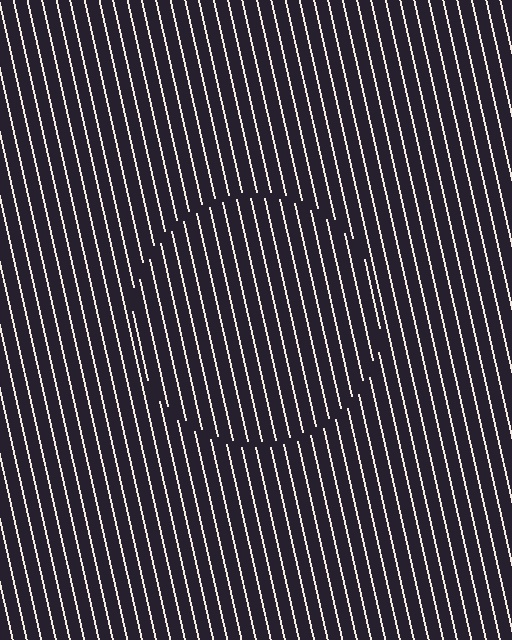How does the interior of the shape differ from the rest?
The interior of the shape contains the same grating, shifted by half a period — the contour is defined by the phase discontinuity where line-ends from the inner and outer gratings abut.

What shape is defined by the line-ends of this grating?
An illusory circle. The interior of the shape contains the same grating, shifted by half a period — the contour is defined by the phase discontinuity where line-ends from the inner and outer gratings abut.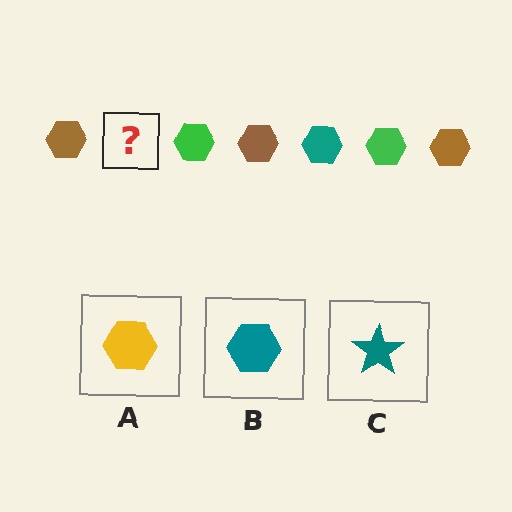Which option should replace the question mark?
Option B.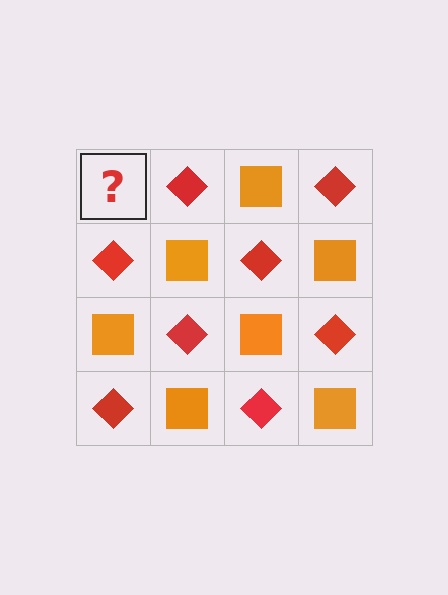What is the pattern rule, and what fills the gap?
The rule is that it alternates orange square and red diamond in a checkerboard pattern. The gap should be filled with an orange square.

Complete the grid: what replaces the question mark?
The question mark should be replaced with an orange square.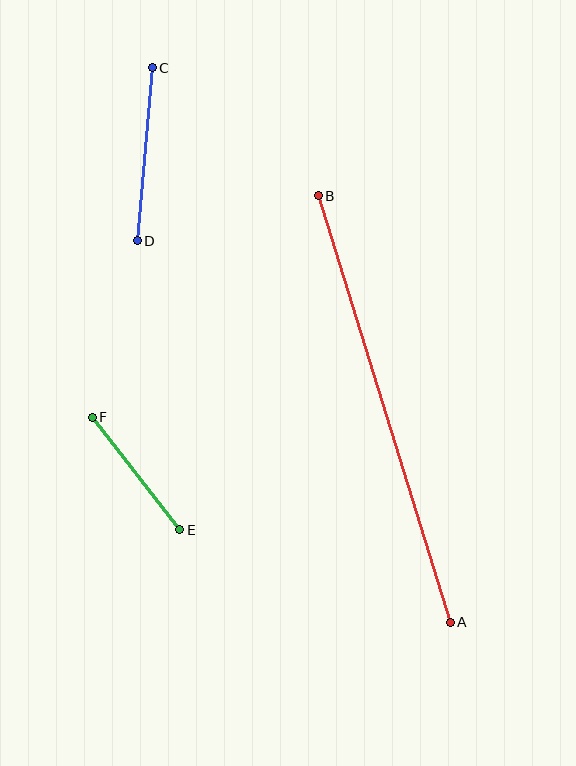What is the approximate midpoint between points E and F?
The midpoint is at approximately (136, 473) pixels.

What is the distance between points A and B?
The distance is approximately 446 pixels.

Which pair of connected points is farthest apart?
Points A and B are farthest apart.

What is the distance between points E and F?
The distance is approximately 143 pixels.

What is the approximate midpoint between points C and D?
The midpoint is at approximately (145, 154) pixels.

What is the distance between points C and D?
The distance is approximately 173 pixels.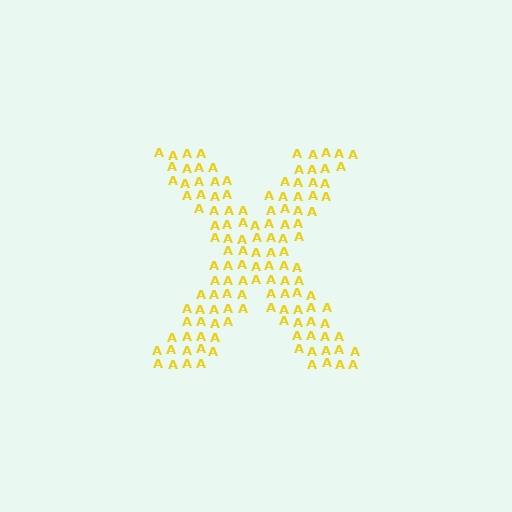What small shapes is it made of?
It is made of small letter A's.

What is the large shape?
The large shape is the letter X.